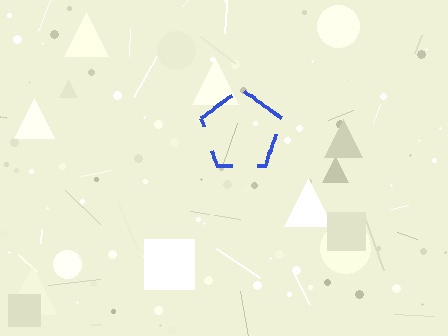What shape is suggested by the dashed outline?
The dashed outline suggests a pentagon.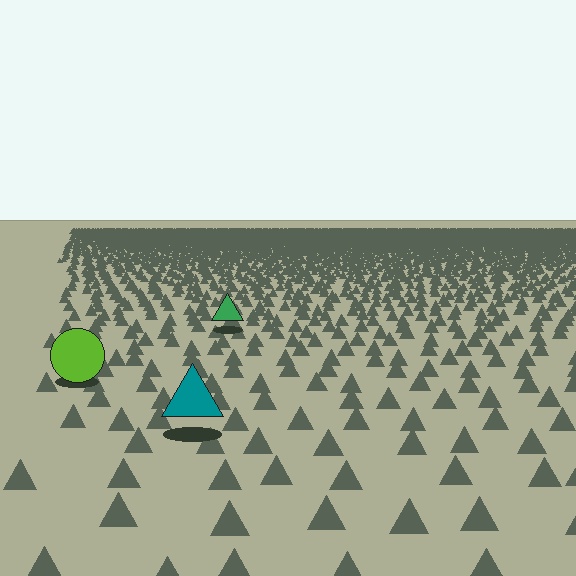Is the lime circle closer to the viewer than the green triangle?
Yes. The lime circle is closer — you can tell from the texture gradient: the ground texture is coarser near it.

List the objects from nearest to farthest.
From nearest to farthest: the teal triangle, the lime circle, the green triangle.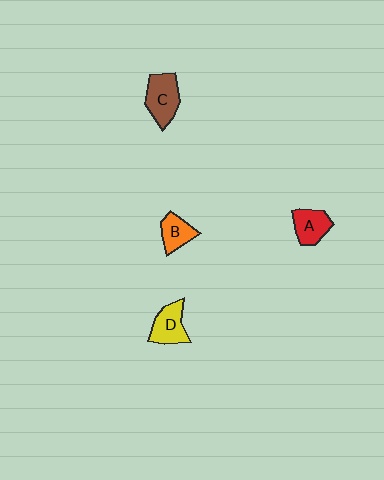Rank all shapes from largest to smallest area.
From largest to smallest: C (brown), D (yellow), A (red), B (orange).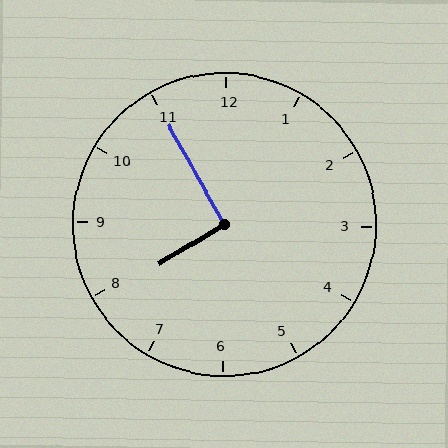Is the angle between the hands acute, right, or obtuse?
It is right.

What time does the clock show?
7:55.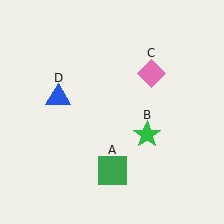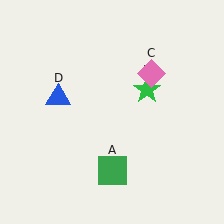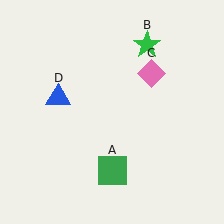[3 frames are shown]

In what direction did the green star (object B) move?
The green star (object B) moved up.